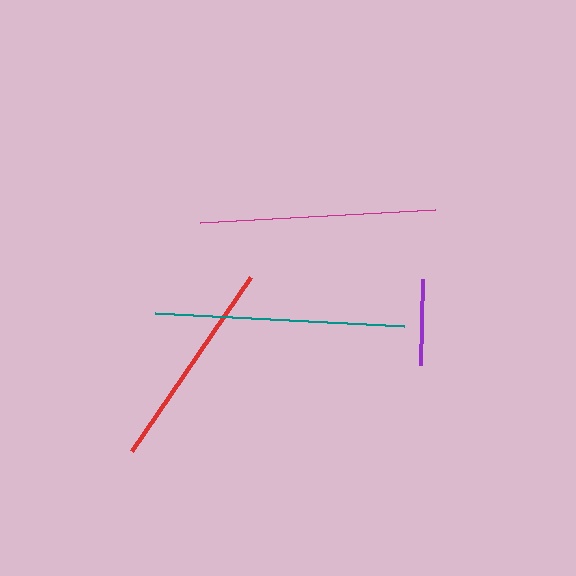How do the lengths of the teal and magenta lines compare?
The teal and magenta lines are approximately the same length.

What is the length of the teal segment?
The teal segment is approximately 250 pixels long.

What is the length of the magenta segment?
The magenta segment is approximately 235 pixels long.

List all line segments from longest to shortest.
From longest to shortest: teal, magenta, red, purple.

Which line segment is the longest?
The teal line is the longest at approximately 250 pixels.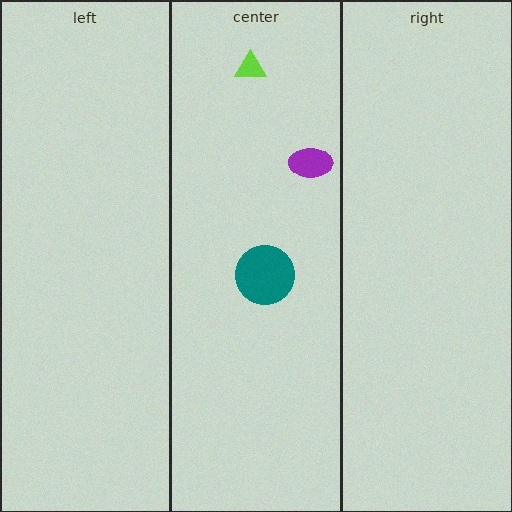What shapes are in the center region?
The lime triangle, the teal circle, the purple ellipse.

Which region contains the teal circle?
The center region.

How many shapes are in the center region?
3.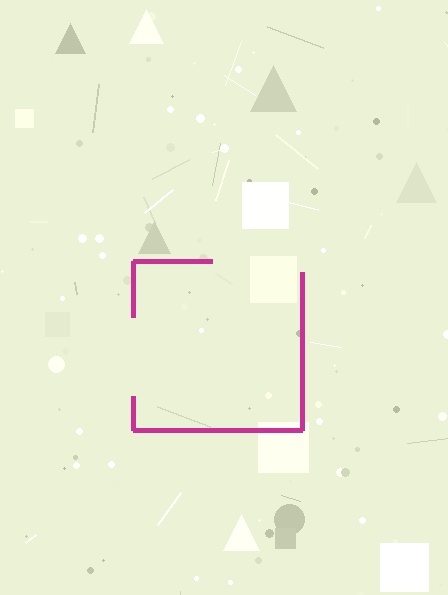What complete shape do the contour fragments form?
The contour fragments form a square.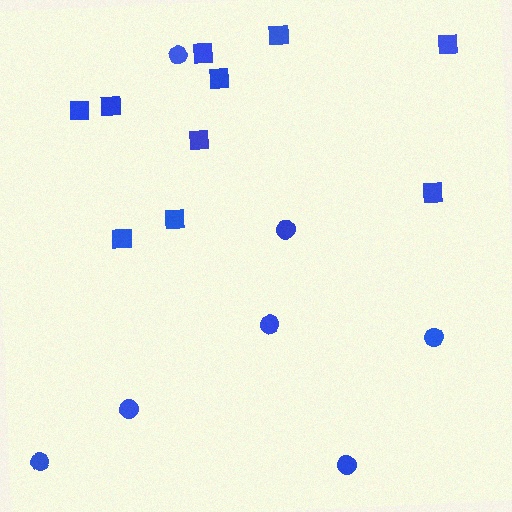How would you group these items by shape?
There are 2 groups: one group of squares (10) and one group of circles (7).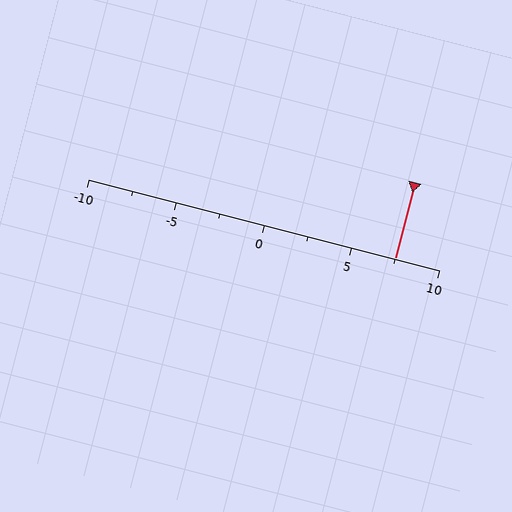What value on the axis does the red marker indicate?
The marker indicates approximately 7.5.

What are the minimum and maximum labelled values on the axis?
The axis runs from -10 to 10.